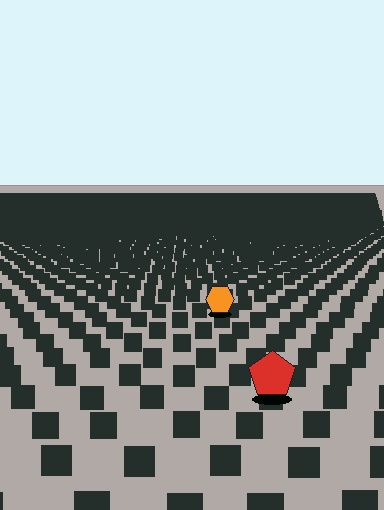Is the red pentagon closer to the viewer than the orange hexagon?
Yes. The red pentagon is closer — you can tell from the texture gradient: the ground texture is coarser near it.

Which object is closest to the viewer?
The red pentagon is closest. The texture marks near it are larger and more spread out.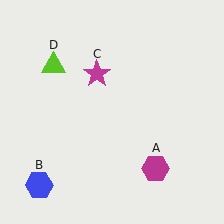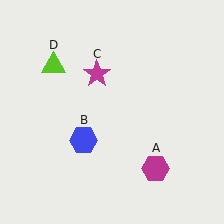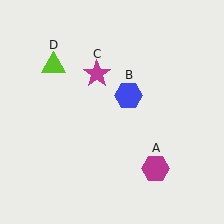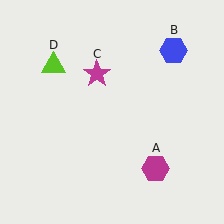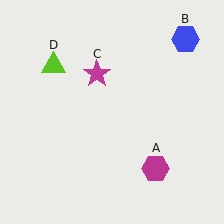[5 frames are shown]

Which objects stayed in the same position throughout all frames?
Magenta hexagon (object A) and magenta star (object C) and lime triangle (object D) remained stationary.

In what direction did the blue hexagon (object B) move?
The blue hexagon (object B) moved up and to the right.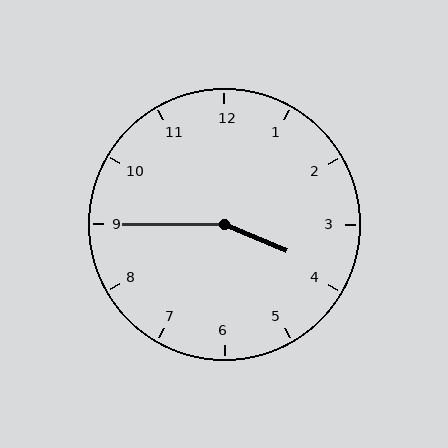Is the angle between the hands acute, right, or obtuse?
It is obtuse.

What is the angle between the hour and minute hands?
Approximately 158 degrees.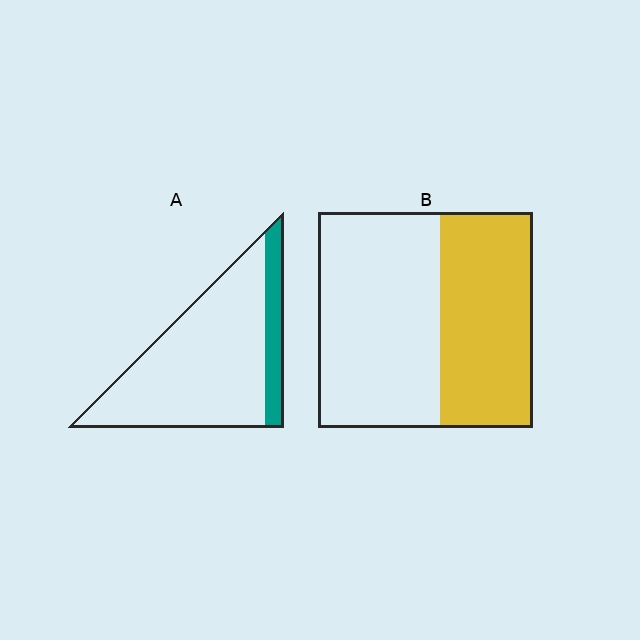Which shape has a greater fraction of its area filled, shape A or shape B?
Shape B.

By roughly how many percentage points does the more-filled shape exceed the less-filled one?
By roughly 25 percentage points (B over A).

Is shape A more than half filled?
No.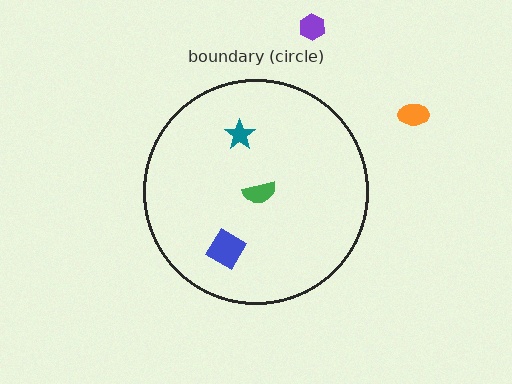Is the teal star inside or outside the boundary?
Inside.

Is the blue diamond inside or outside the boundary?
Inside.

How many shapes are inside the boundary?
3 inside, 2 outside.